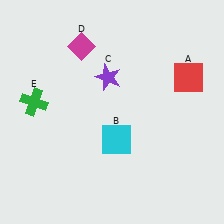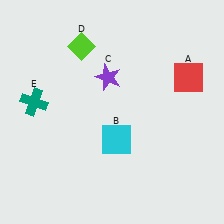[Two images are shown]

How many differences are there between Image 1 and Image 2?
There are 2 differences between the two images.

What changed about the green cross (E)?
In Image 1, E is green. In Image 2, it changed to teal.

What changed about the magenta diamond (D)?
In Image 1, D is magenta. In Image 2, it changed to lime.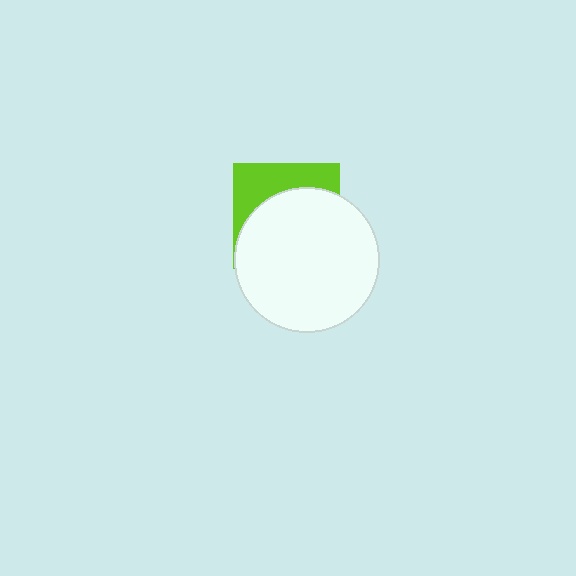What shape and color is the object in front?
The object in front is a white circle.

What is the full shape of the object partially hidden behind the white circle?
The partially hidden object is a lime square.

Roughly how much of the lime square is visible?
A small part of it is visible (roughly 33%).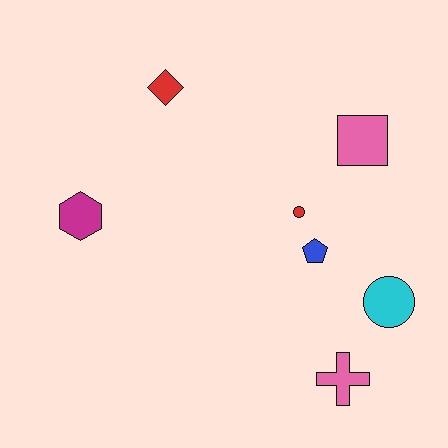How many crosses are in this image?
There is 1 cross.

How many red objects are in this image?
There are 2 red objects.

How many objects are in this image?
There are 7 objects.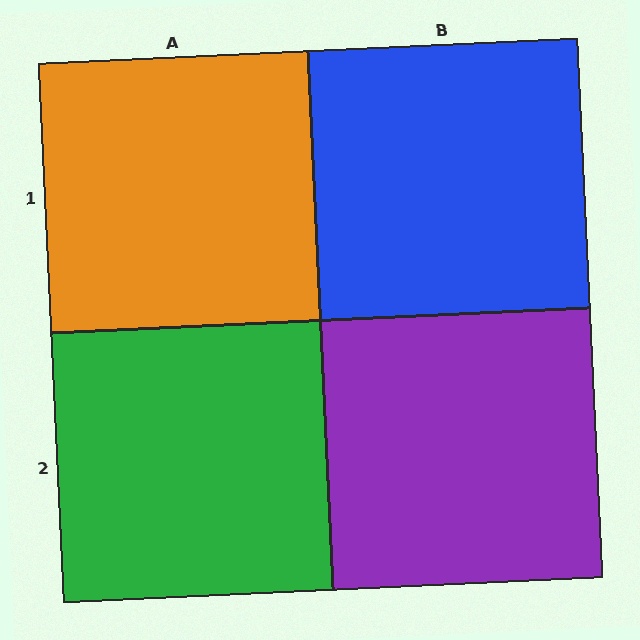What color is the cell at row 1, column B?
Blue.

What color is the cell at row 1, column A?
Orange.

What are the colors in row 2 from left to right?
Green, purple.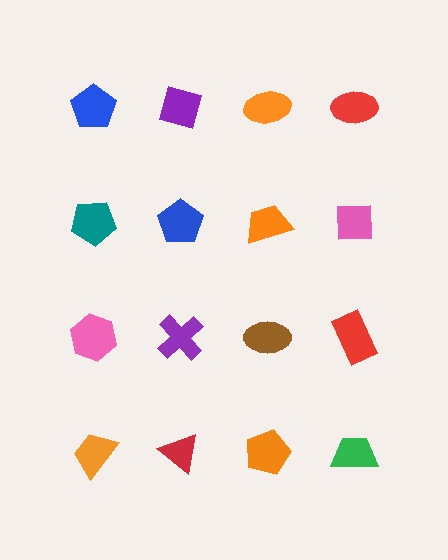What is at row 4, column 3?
An orange pentagon.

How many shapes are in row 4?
4 shapes.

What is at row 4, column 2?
A red triangle.